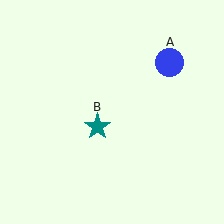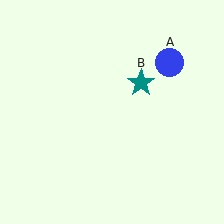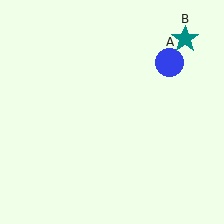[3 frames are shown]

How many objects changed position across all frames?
1 object changed position: teal star (object B).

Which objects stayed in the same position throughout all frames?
Blue circle (object A) remained stationary.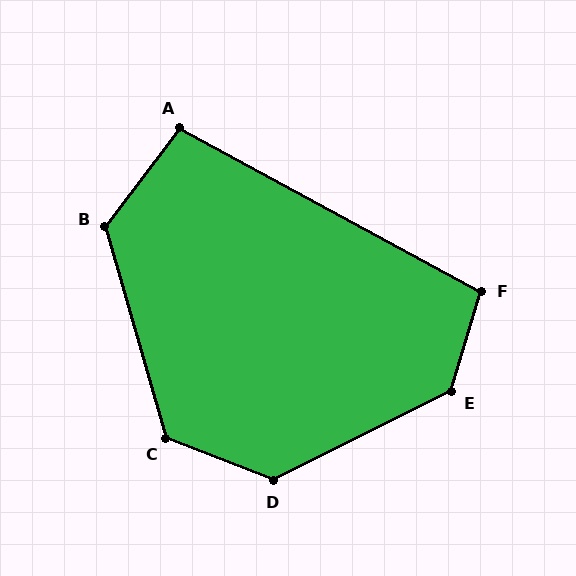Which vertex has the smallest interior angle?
A, at approximately 99 degrees.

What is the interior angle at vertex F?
Approximately 102 degrees (obtuse).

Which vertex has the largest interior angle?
E, at approximately 133 degrees.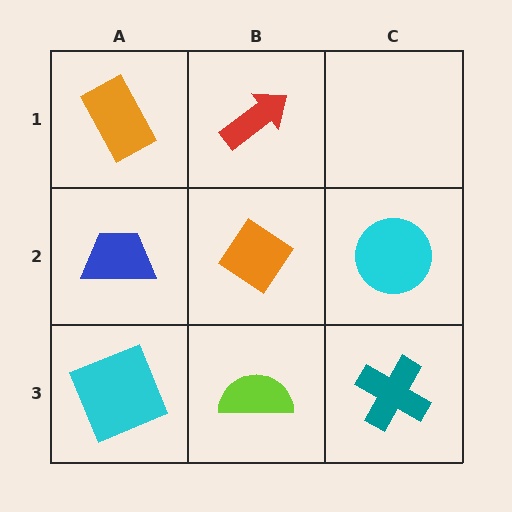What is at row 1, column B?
A red arrow.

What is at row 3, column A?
A cyan square.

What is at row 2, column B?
An orange diamond.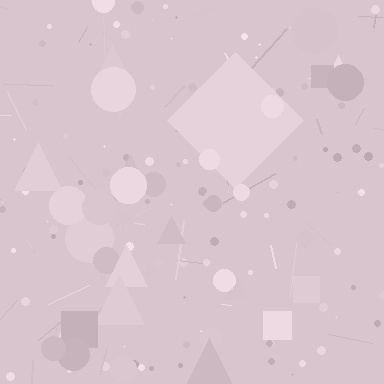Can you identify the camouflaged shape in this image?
The camouflaged shape is a diamond.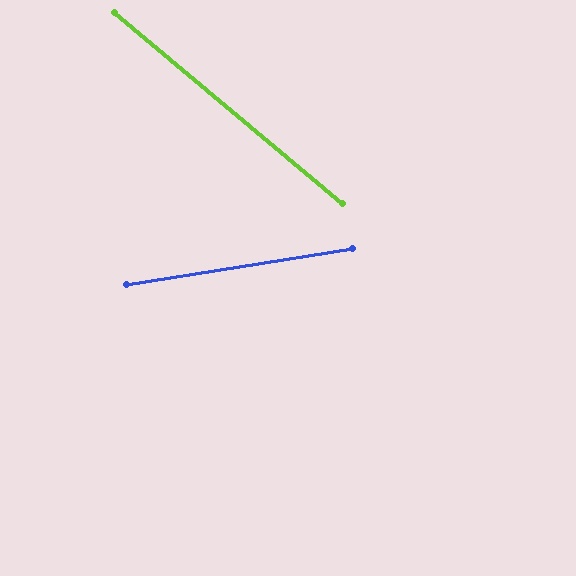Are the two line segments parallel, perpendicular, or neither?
Neither parallel nor perpendicular — they differ by about 49°.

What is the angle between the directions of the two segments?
Approximately 49 degrees.